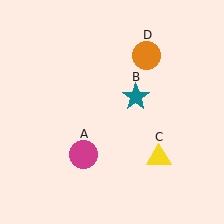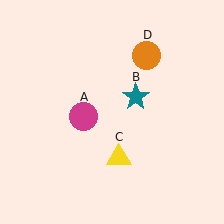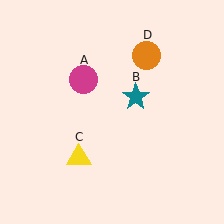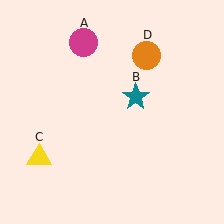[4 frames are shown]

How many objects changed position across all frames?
2 objects changed position: magenta circle (object A), yellow triangle (object C).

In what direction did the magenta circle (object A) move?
The magenta circle (object A) moved up.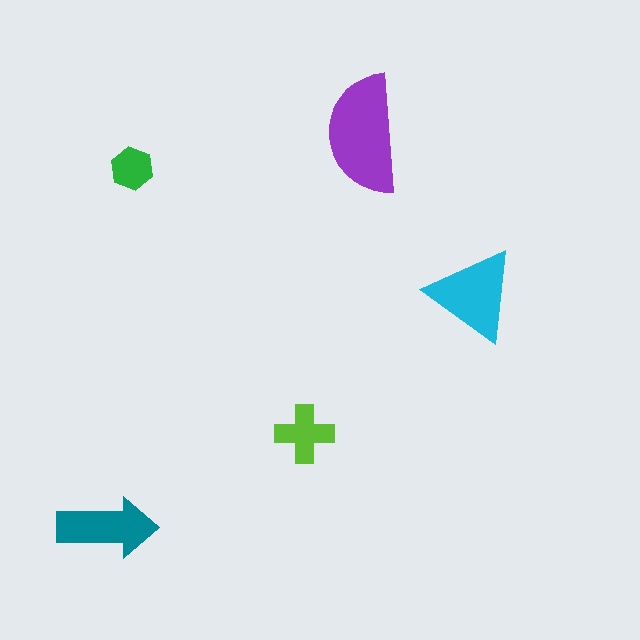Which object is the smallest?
The green hexagon.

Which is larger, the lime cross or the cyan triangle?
The cyan triangle.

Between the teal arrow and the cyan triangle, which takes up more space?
The cyan triangle.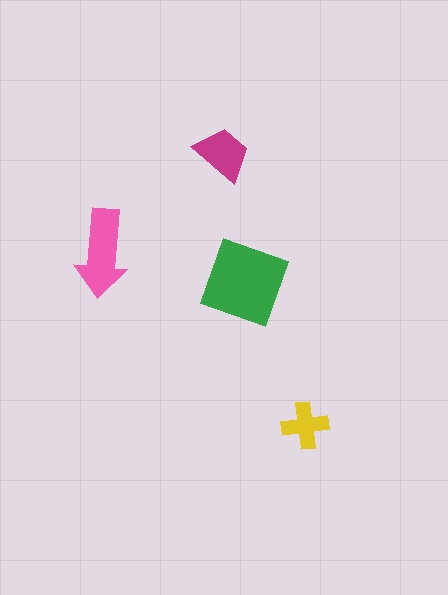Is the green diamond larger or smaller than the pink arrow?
Larger.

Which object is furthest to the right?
The yellow cross is rightmost.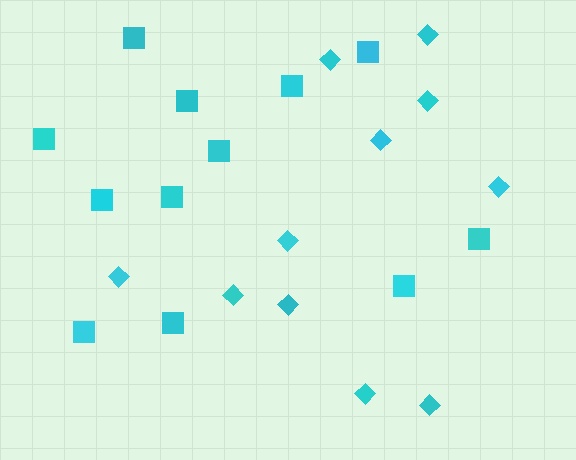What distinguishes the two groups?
There are 2 groups: one group of squares (12) and one group of diamonds (11).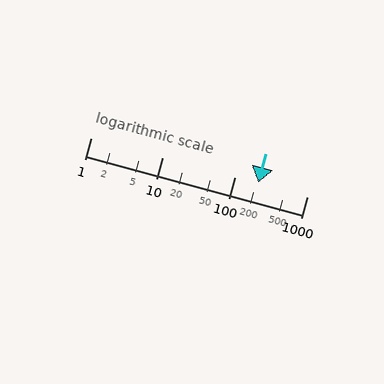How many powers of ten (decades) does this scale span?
The scale spans 3 decades, from 1 to 1000.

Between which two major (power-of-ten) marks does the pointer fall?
The pointer is between 100 and 1000.